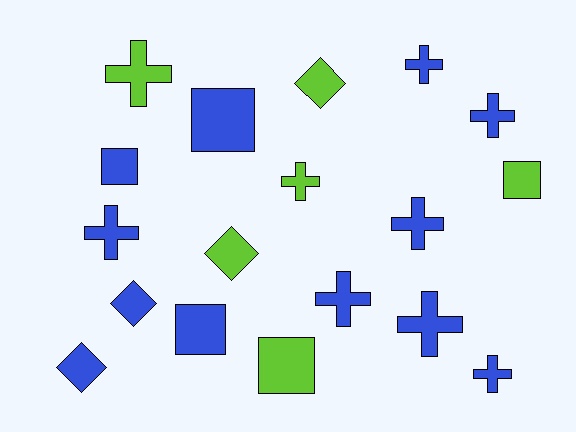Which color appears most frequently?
Blue, with 12 objects.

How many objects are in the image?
There are 18 objects.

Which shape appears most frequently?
Cross, with 9 objects.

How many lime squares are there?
There are 2 lime squares.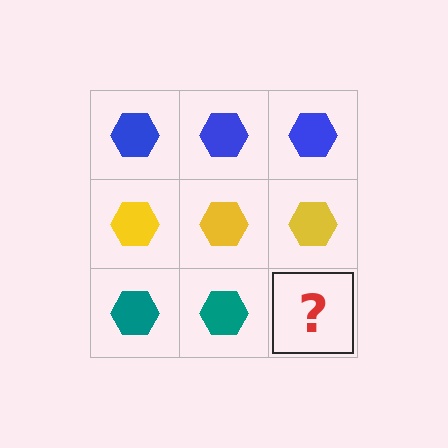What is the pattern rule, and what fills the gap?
The rule is that each row has a consistent color. The gap should be filled with a teal hexagon.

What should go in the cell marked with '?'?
The missing cell should contain a teal hexagon.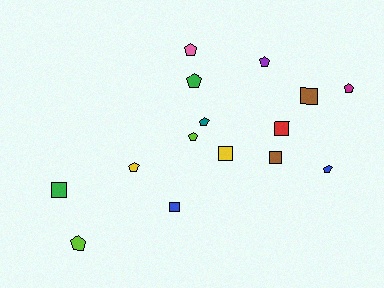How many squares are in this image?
There are 6 squares.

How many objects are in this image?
There are 15 objects.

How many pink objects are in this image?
There is 1 pink object.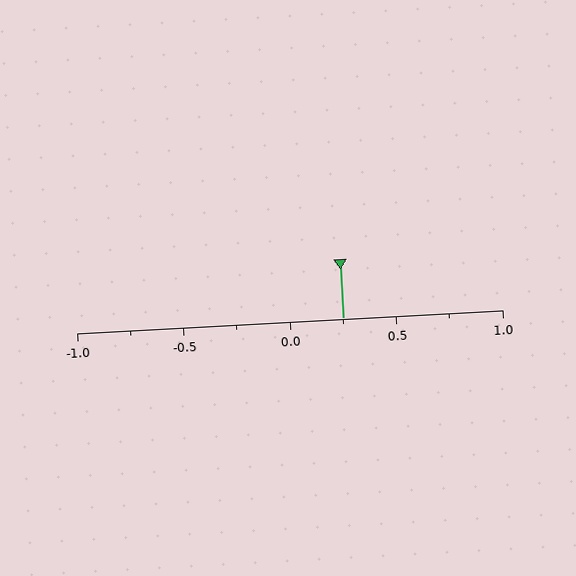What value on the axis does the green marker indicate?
The marker indicates approximately 0.25.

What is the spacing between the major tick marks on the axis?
The major ticks are spaced 0.5 apart.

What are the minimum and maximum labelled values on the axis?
The axis runs from -1.0 to 1.0.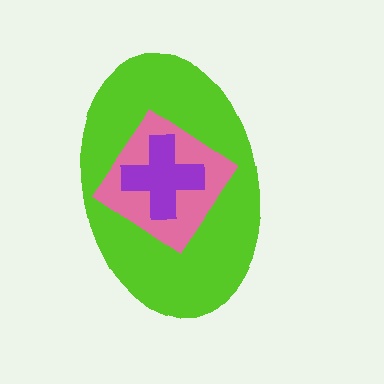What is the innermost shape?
The purple cross.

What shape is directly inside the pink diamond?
The purple cross.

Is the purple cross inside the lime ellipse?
Yes.